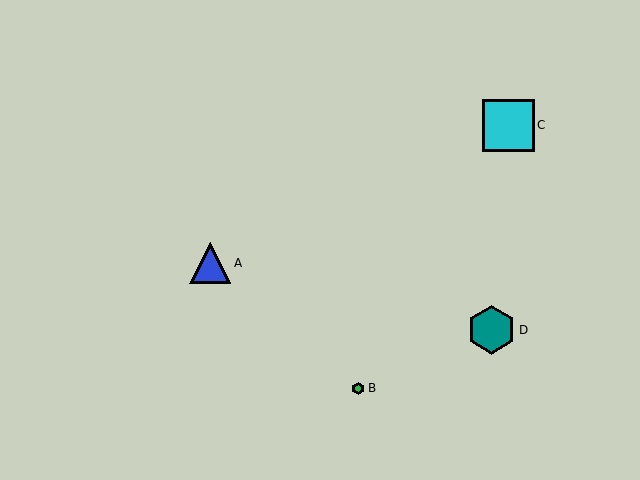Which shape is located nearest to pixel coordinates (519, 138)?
The cyan square (labeled C) at (509, 125) is nearest to that location.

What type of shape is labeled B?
Shape B is a green hexagon.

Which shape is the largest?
The cyan square (labeled C) is the largest.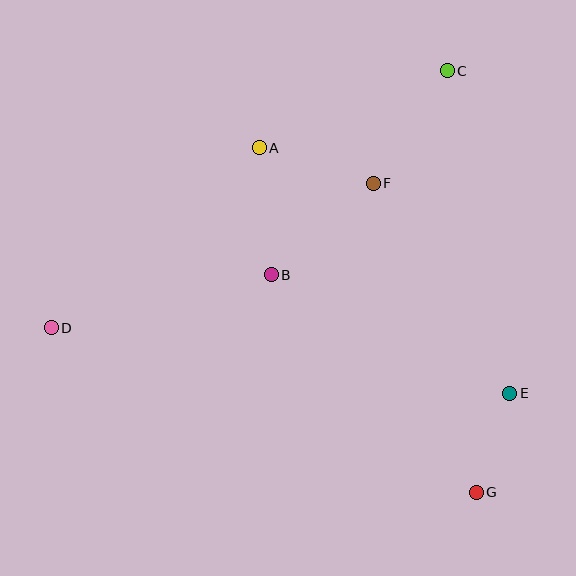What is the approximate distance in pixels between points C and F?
The distance between C and F is approximately 134 pixels.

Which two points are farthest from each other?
Points C and D are farthest from each other.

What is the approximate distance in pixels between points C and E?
The distance between C and E is approximately 329 pixels.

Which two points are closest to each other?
Points E and G are closest to each other.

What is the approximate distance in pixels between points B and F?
The distance between B and F is approximately 137 pixels.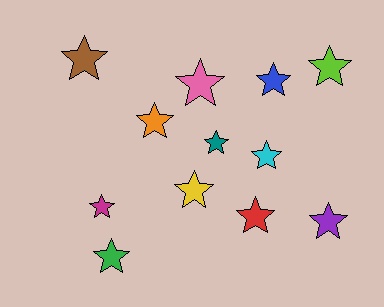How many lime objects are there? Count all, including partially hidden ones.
There is 1 lime object.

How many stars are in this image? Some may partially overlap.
There are 12 stars.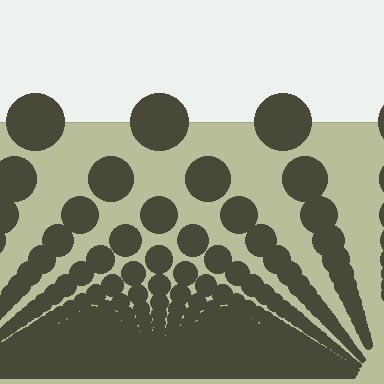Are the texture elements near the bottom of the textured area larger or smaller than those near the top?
Smaller. The gradient is inverted — elements near the bottom are smaller and denser.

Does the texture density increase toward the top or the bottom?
Density increases toward the bottom.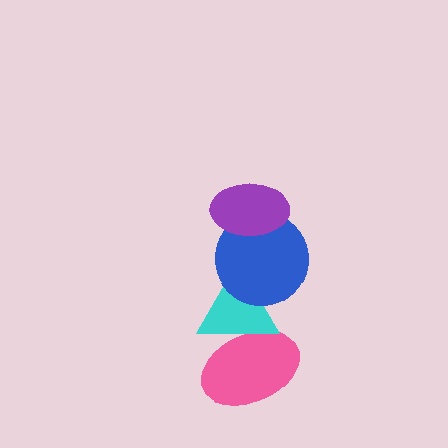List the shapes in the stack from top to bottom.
From top to bottom: the purple ellipse, the blue circle, the cyan triangle, the pink ellipse.